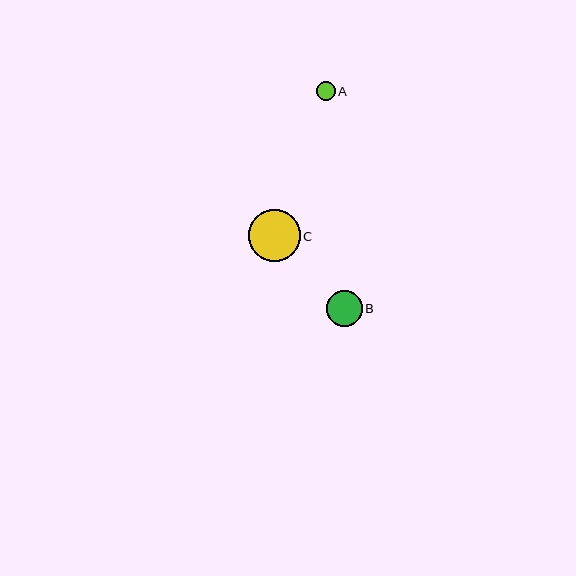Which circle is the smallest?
Circle A is the smallest with a size of approximately 19 pixels.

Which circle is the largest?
Circle C is the largest with a size of approximately 52 pixels.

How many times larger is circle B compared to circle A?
Circle B is approximately 1.9 times the size of circle A.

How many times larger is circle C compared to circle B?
Circle C is approximately 1.5 times the size of circle B.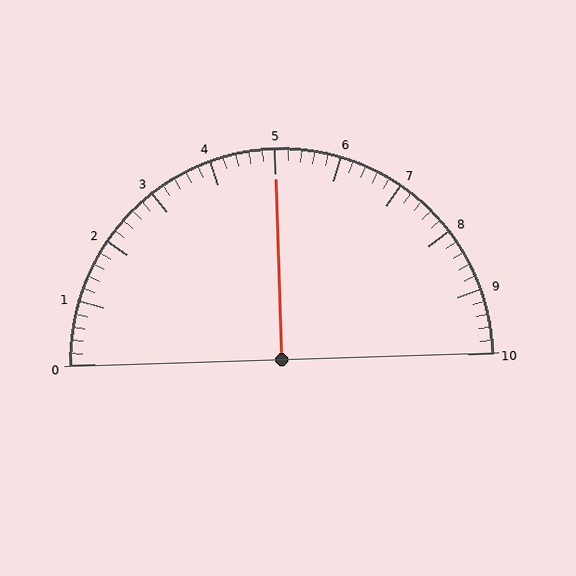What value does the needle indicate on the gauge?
The needle indicates approximately 5.0.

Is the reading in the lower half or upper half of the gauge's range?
The reading is in the upper half of the range (0 to 10).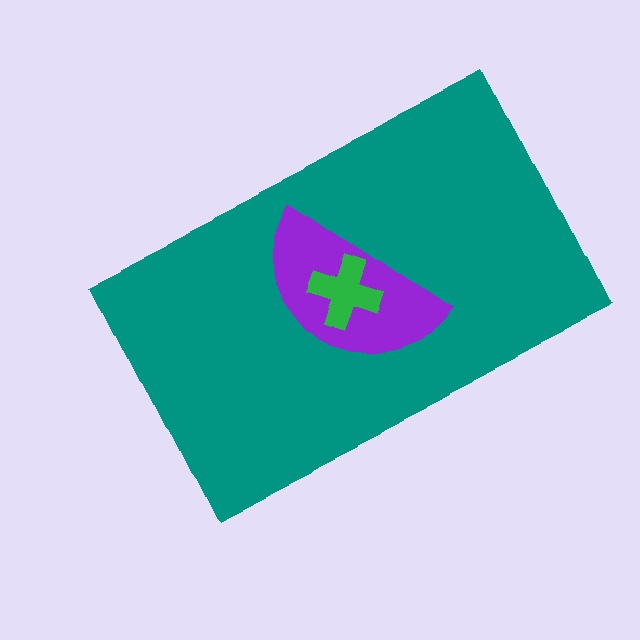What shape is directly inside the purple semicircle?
The green cross.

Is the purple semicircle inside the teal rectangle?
Yes.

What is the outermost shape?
The teal rectangle.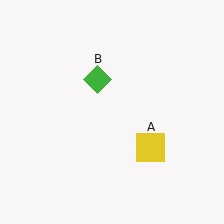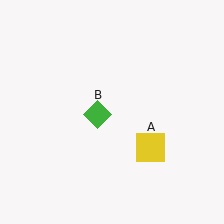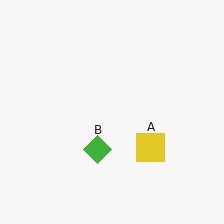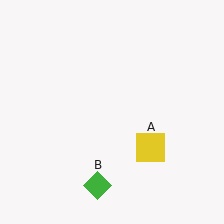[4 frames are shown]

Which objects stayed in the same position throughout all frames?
Yellow square (object A) remained stationary.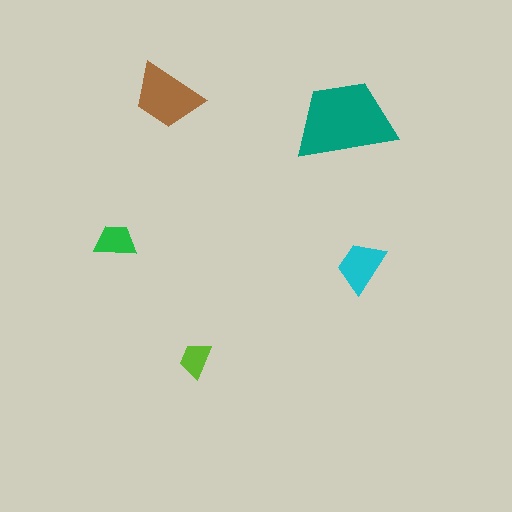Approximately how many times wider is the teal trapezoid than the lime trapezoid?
About 3 times wider.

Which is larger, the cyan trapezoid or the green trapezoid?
The cyan one.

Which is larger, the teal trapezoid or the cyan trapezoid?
The teal one.